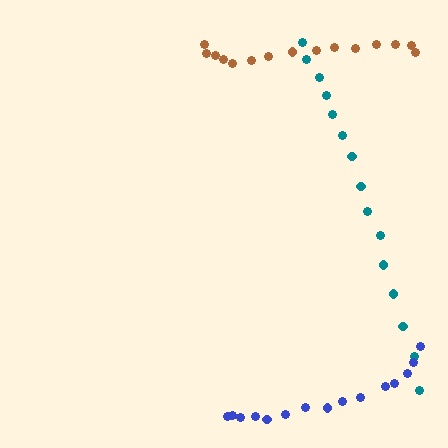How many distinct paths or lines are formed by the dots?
There are 3 distinct paths.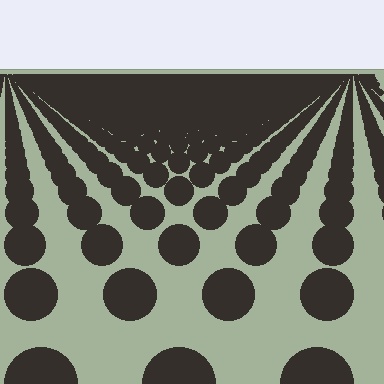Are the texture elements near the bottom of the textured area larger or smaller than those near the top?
Larger. Near the bottom, elements are closer to the viewer and appear at a bigger on-screen size.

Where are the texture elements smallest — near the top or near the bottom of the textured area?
Near the top.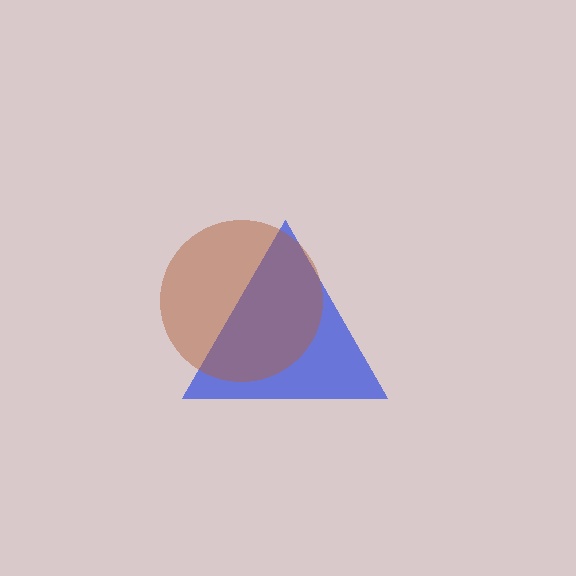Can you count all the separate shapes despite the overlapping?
Yes, there are 2 separate shapes.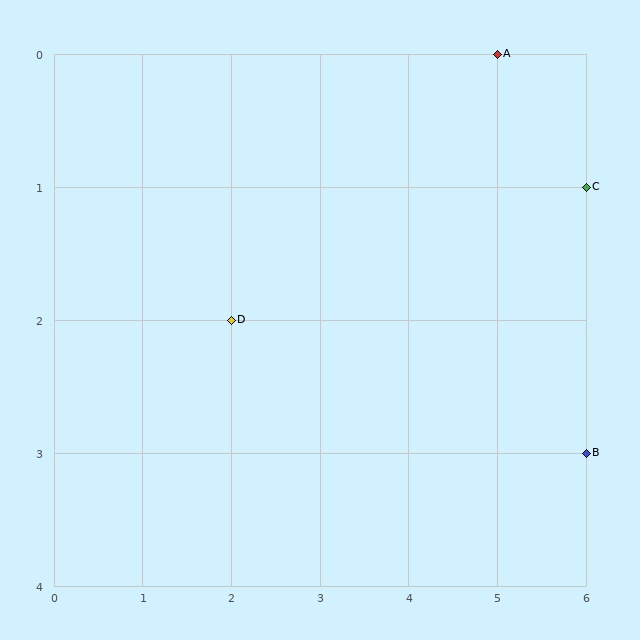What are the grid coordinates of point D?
Point D is at grid coordinates (2, 2).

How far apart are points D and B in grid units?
Points D and B are 4 columns and 1 row apart (about 4.1 grid units diagonally).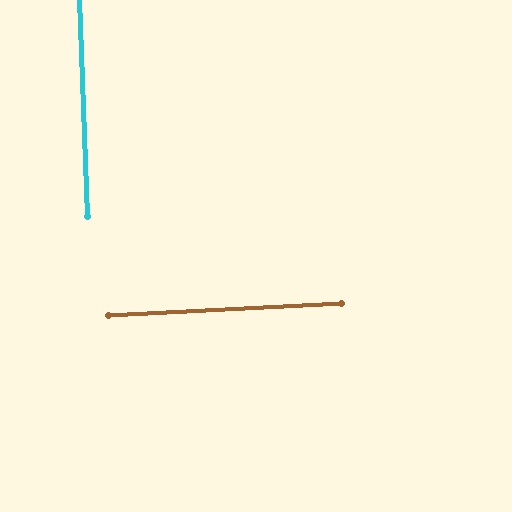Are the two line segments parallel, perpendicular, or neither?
Perpendicular — they meet at approximately 89°.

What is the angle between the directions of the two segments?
Approximately 89 degrees.